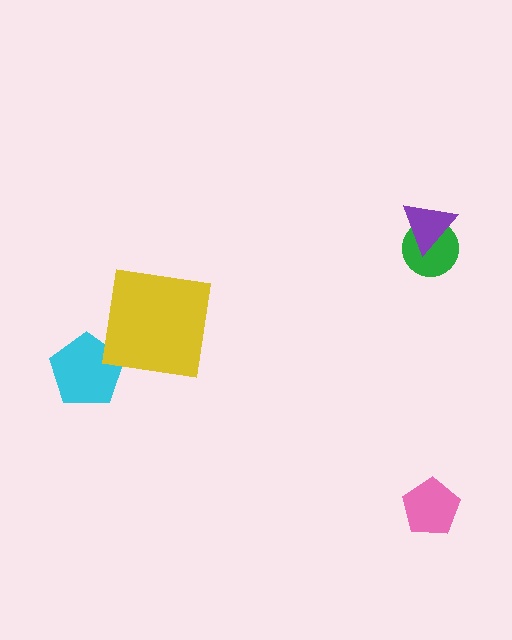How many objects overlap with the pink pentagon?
0 objects overlap with the pink pentagon.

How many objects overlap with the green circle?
1 object overlaps with the green circle.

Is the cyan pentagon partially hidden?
No, no other shape covers it.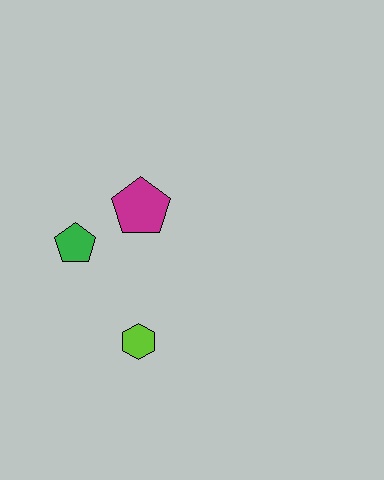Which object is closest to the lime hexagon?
The green pentagon is closest to the lime hexagon.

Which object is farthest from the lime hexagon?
The magenta pentagon is farthest from the lime hexagon.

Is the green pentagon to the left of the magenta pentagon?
Yes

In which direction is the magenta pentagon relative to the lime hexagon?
The magenta pentagon is above the lime hexagon.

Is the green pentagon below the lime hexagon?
No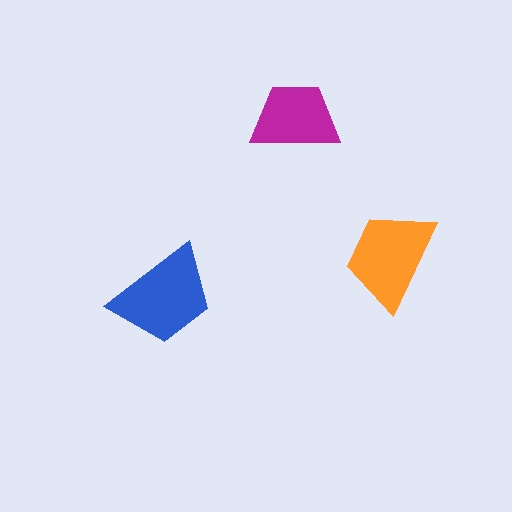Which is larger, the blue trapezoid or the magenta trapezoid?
The blue one.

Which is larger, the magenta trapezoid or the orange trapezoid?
The orange one.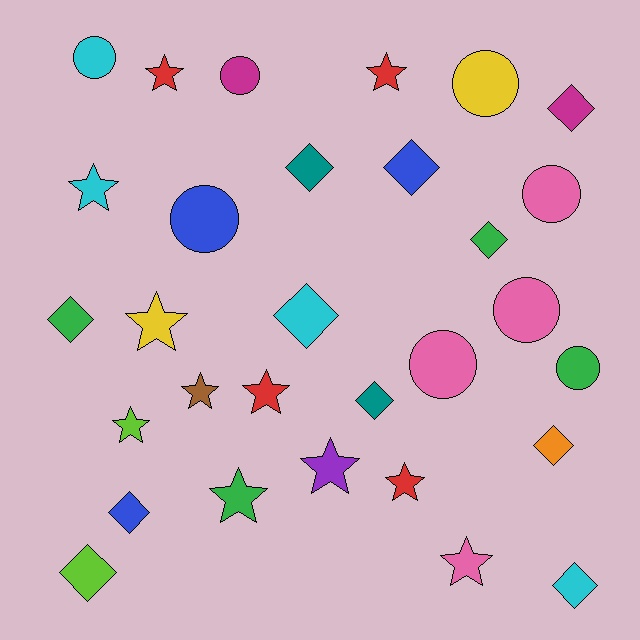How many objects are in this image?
There are 30 objects.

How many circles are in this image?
There are 8 circles.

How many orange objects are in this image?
There is 1 orange object.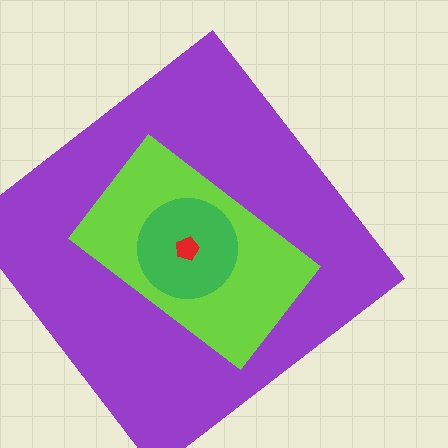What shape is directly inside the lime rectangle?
The green circle.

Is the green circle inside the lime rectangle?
Yes.